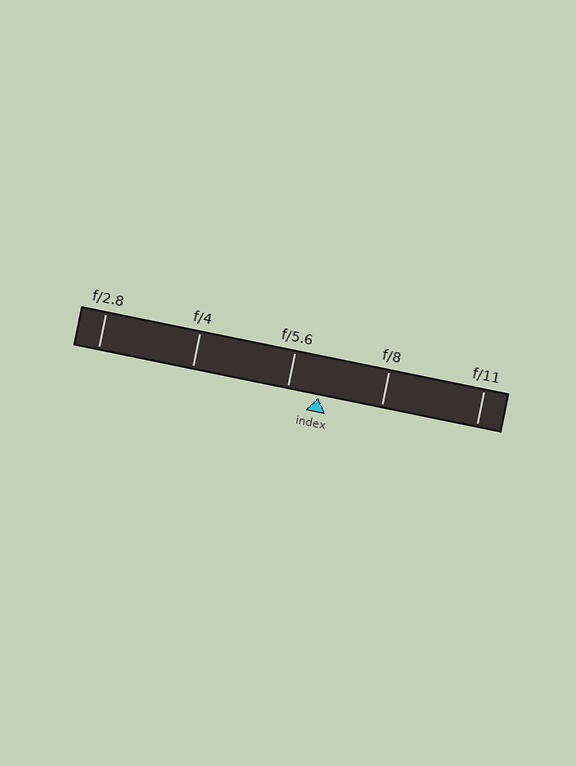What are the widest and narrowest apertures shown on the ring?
The widest aperture shown is f/2.8 and the narrowest is f/11.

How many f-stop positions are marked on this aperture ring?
There are 5 f-stop positions marked.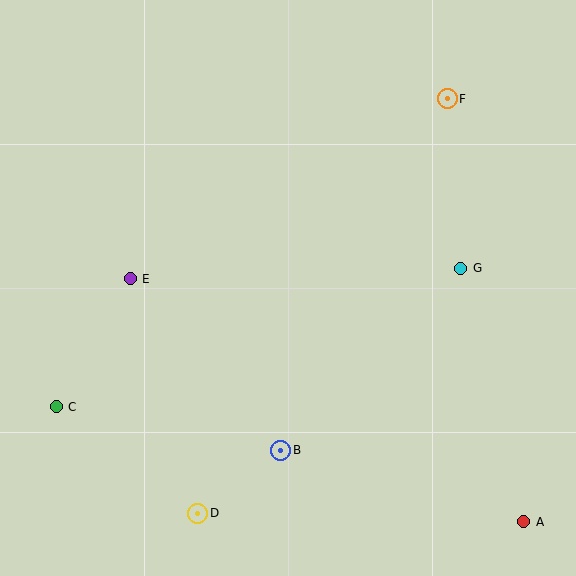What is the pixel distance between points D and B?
The distance between D and B is 104 pixels.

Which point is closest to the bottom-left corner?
Point C is closest to the bottom-left corner.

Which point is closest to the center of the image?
Point E at (130, 279) is closest to the center.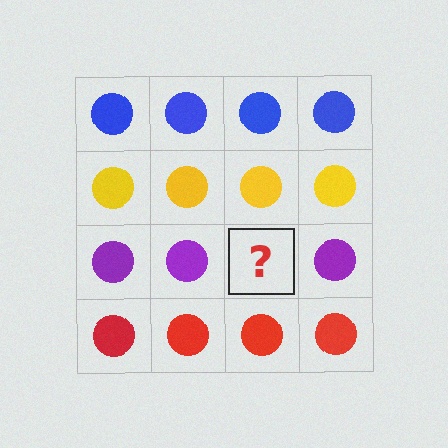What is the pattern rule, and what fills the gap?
The rule is that each row has a consistent color. The gap should be filled with a purple circle.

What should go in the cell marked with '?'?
The missing cell should contain a purple circle.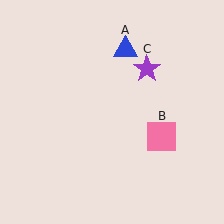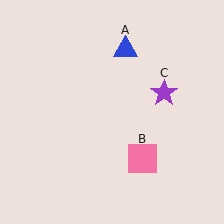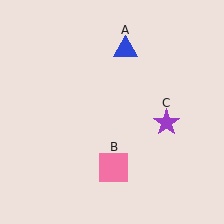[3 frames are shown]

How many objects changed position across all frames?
2 objects changed position: pink square (object B), purple star (object C).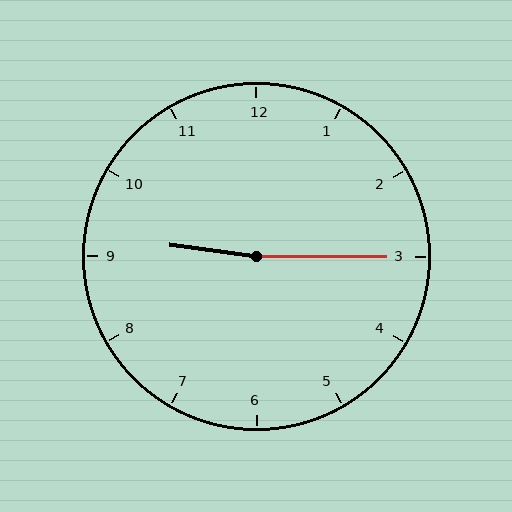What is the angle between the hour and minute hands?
Approximately 172 degrees.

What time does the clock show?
9:15.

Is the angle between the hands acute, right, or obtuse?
It is obtuse.